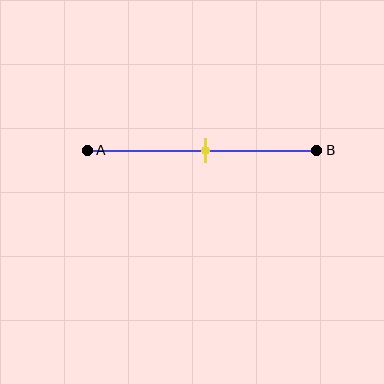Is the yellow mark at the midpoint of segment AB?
Yes, the mark is approximately at the midpoint.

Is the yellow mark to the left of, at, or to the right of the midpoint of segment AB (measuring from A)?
The yellow mark is approximately at the midpoint of segment AB.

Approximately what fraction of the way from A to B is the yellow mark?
The yellow mark is approximately 50% of the way from A to B.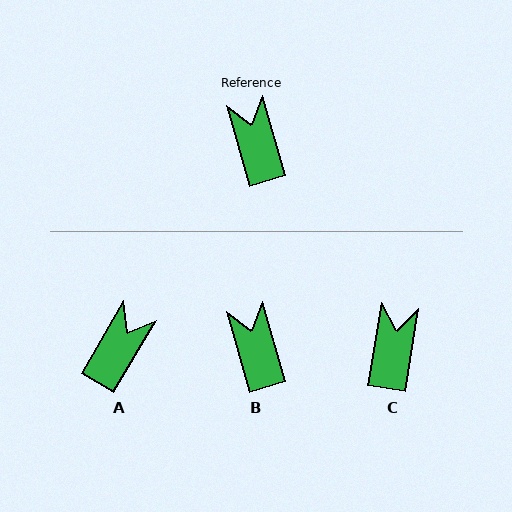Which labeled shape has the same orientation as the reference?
B.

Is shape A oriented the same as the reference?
No, it is off by about 46 degrees.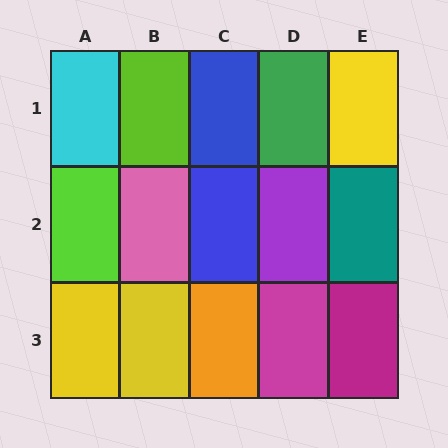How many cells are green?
1 cell is green.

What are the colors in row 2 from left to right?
Lime, pink, blue, purple, teal.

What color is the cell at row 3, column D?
Magenta.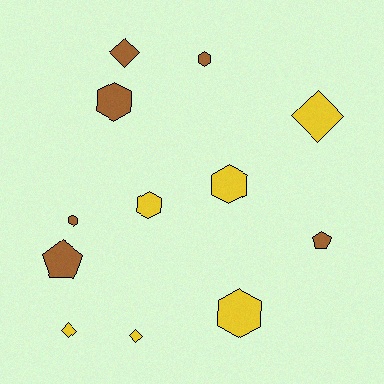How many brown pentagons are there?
There are 2 brown pentagons.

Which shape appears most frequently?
Hexagon, with 6 objects.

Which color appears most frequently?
Yellow, with 6 objects.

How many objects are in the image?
There are 12 objects.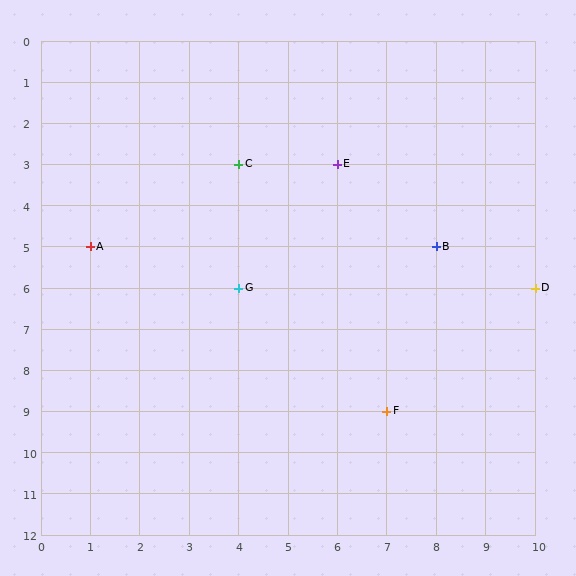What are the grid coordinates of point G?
Point G is at grid coordinates (4, 6).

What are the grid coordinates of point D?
Point D is at grid coordinates (10, 6).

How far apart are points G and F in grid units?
Points G and F are 3 columns and 3 rows apart (about 4.2 grid units diagonally).